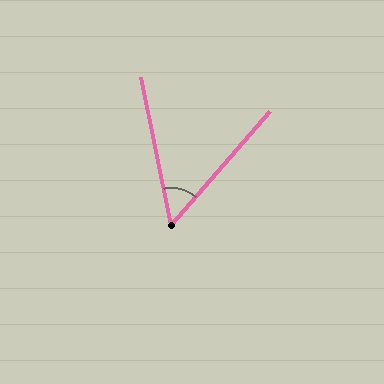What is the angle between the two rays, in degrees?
Approximately 52 degrees.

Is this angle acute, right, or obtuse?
It is acute.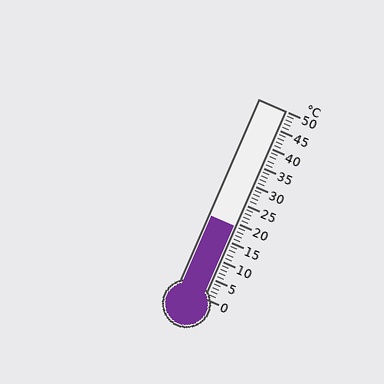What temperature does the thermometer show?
The thermometer shows approximately 19°C.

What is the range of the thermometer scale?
The thermometer scale ranges from 0°C to 50°C.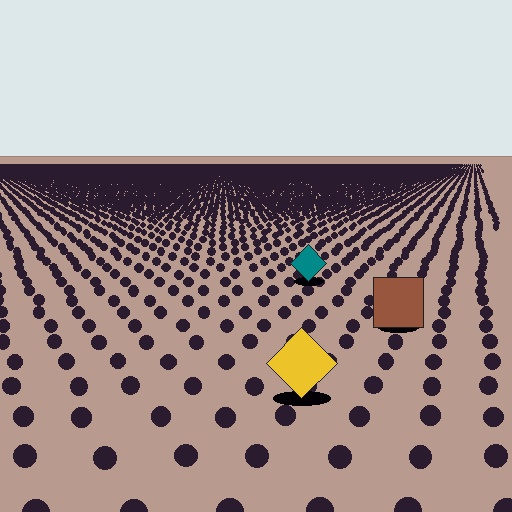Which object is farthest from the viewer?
The teal diamond is farthest from the viewer. It appears smaller and the ground texture around it is denser.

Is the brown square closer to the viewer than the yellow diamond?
No. The yellow diamond is closer — you can tell from the texture gradient: the ground texture is coarser near it.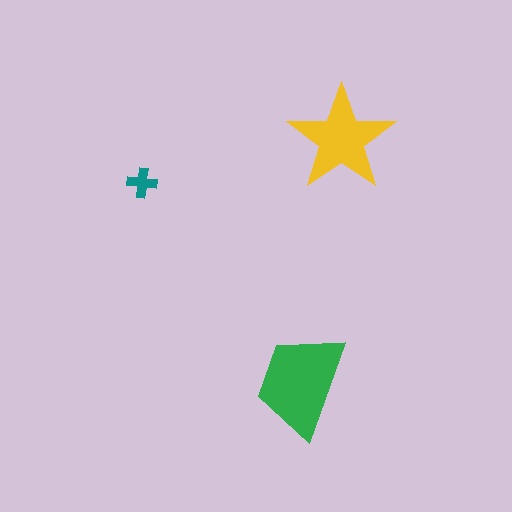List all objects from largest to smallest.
The green trapezoid, the yellow star, the teal cross.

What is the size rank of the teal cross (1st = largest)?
3rd.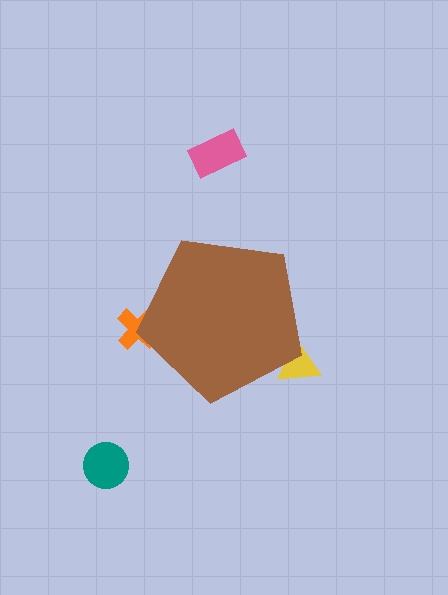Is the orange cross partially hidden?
Yes, the orange cross is partially hidden behind the brown pentagon.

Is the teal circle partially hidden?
No, the teal circle is fully visible.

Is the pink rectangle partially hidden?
No, the pink rectangle is fully visible.